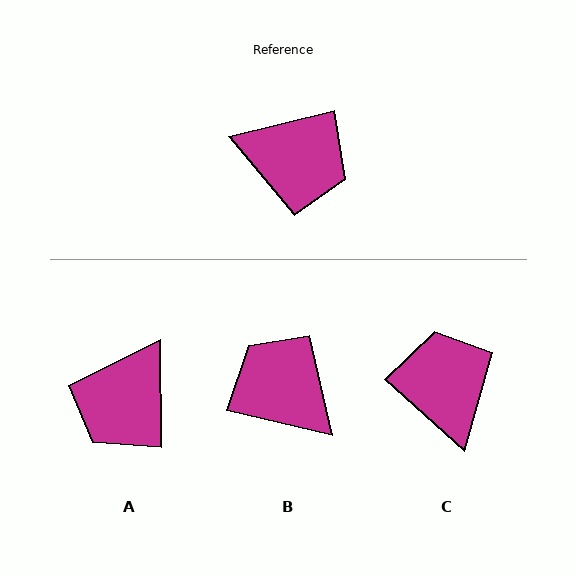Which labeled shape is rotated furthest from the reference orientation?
B, about 153 degrees away.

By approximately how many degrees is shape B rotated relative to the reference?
Approximately 153 degrees counter-clockwise.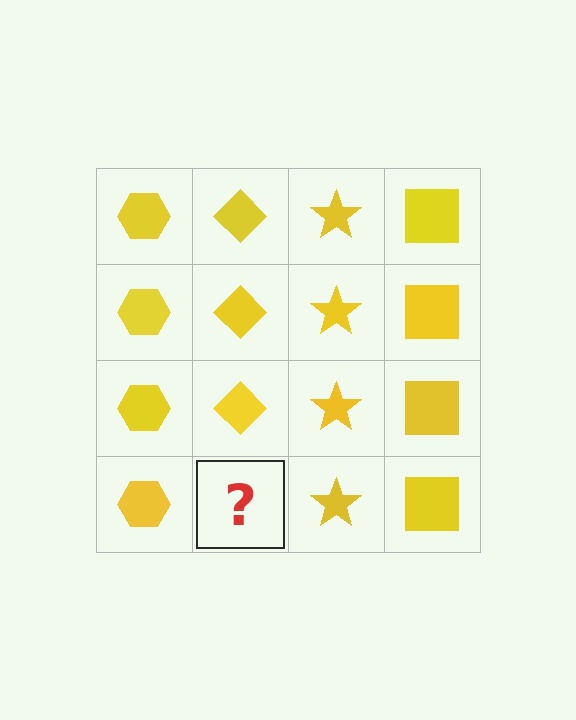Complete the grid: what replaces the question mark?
The question mark should be replaced with a yellow diamond.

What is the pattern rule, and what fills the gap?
The rule is that each column has a consistent shape. The gap should be filled with a yellow diamond.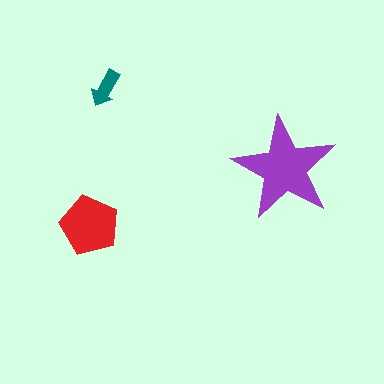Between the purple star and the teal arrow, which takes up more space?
The purple star.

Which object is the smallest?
The teal arrow.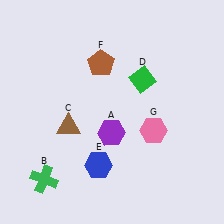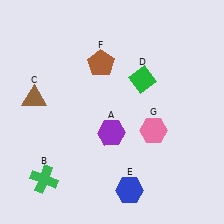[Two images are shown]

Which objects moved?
The objects that moved are: the brown triangle (C), the blue hexagon (E).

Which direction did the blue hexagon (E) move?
The blue hexagon (E) moved right.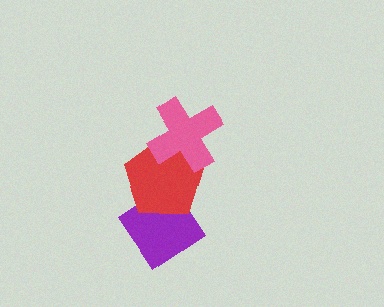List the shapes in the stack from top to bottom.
From top to bottom: the pink cross, the red pentagon, the purple diamond.